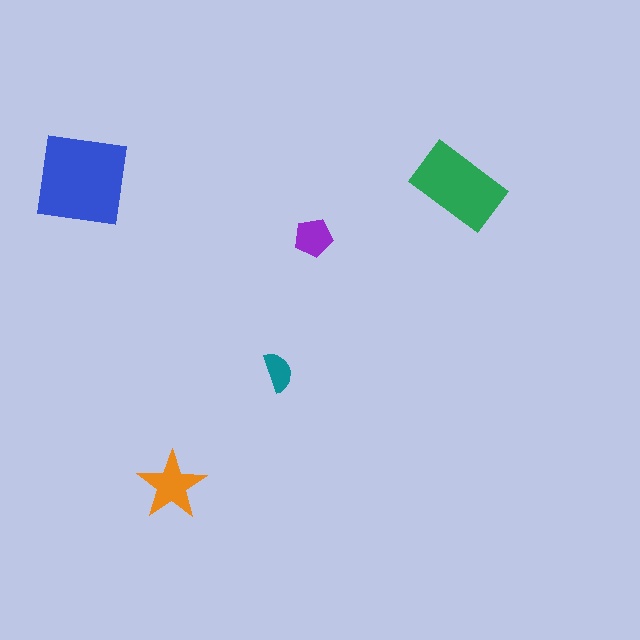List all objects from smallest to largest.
The teal semicircle, the purple pentagon, the orange star, the green rectangle, the blue square.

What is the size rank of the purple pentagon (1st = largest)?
4th.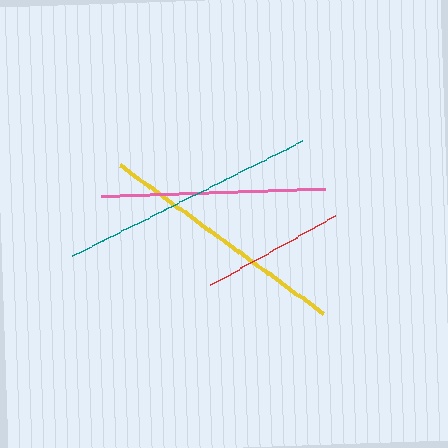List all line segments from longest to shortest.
From longest to shortest: teal, yellow, pink, red.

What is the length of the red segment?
The red segment is approximately 143 pixels long.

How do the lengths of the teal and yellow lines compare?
The teal and yellow lines are approximately the same length.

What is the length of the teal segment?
The teal segment is approximately 257 pixels long.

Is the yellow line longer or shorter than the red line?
The yellow line is longer than the red line.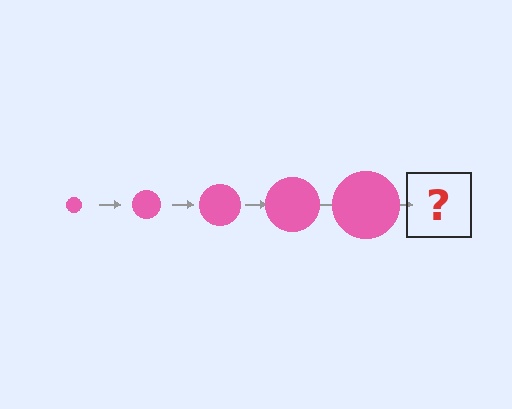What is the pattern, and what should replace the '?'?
The pattern is that the circle gets progressively larger each step. The '?' should be a pink circle, larger than the previous one.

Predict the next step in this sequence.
The next step is a pink circle, larger than the previous one.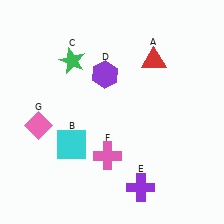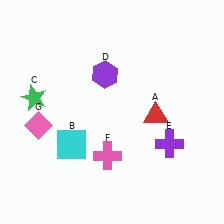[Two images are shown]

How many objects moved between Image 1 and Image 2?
3 objects moved between the two images.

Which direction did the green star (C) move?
The green star (C) moved left.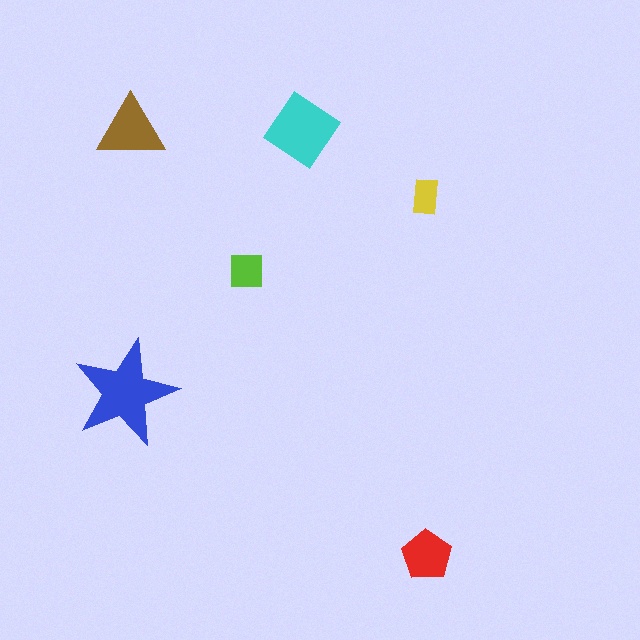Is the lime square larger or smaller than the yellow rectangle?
Larger.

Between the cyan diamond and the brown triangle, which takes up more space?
The cyan diamond.